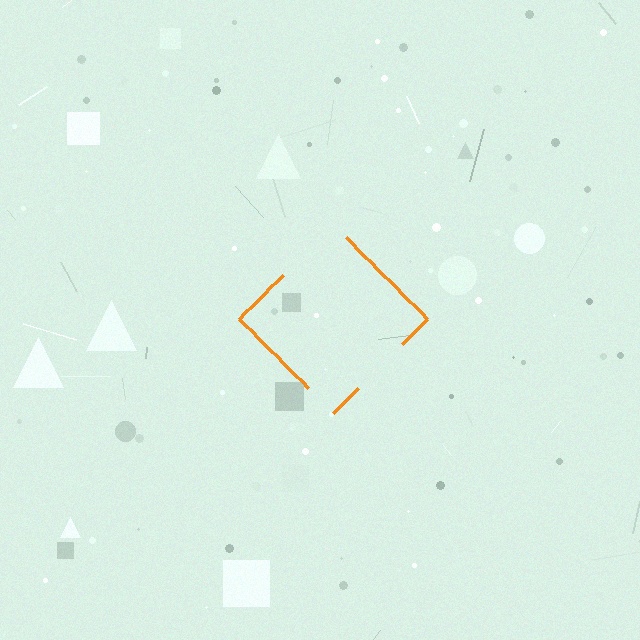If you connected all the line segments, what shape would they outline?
They would outline a diamond.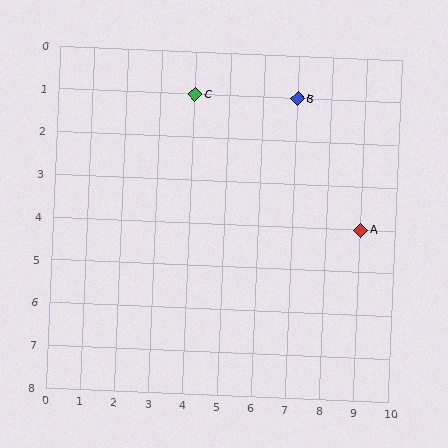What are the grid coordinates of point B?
Point B is at grid coordinates (7, 1).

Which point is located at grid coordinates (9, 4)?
Point A is at (9, 4).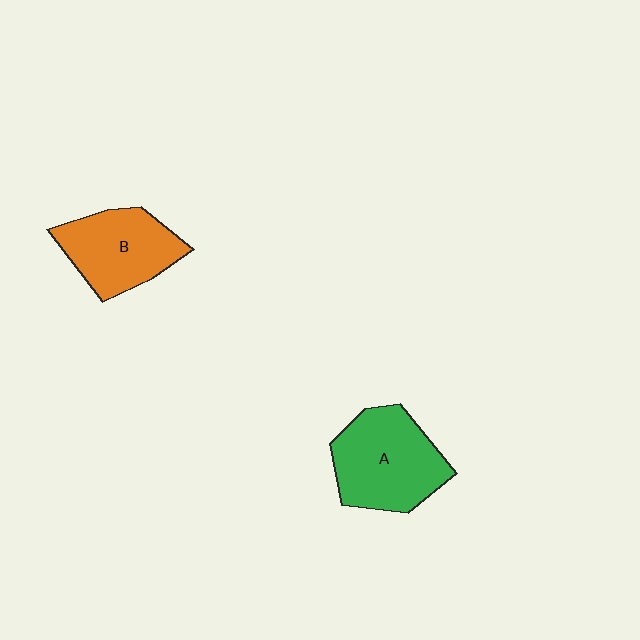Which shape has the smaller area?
Shape B (orange).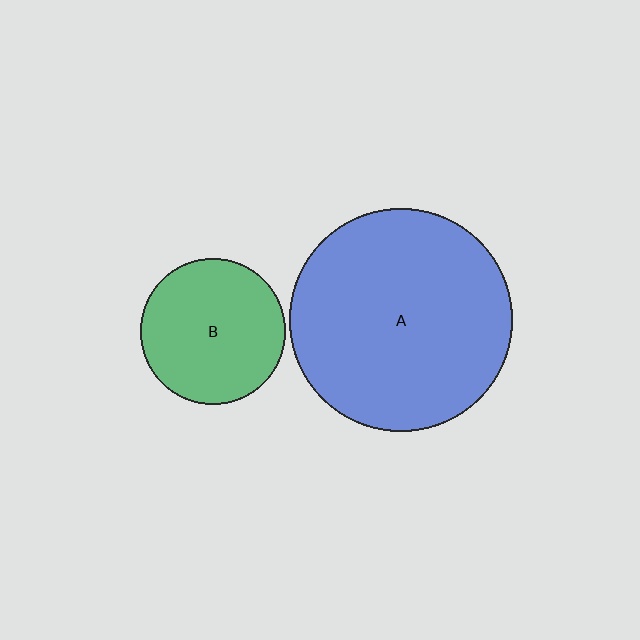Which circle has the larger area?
Circle A (blue).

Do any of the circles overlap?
No, none of the circles overlap.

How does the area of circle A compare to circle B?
Approximately 2.4 times.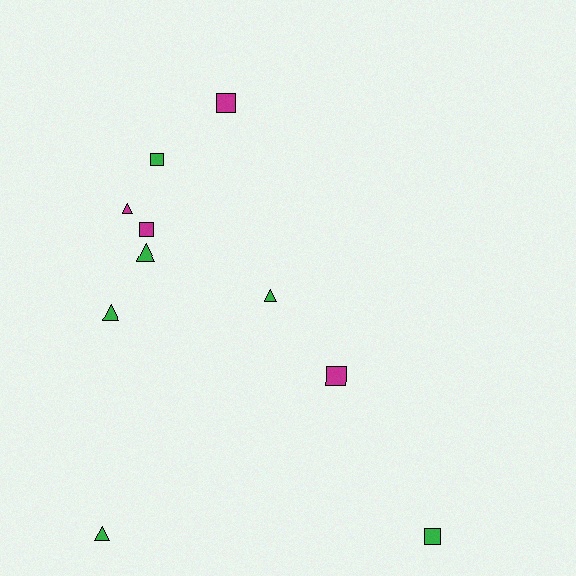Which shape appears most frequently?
Square, with 5 objects.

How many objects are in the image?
There are 10 objects.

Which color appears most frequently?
Green, with 6 objects.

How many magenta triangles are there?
There is 1 magenta triangle.